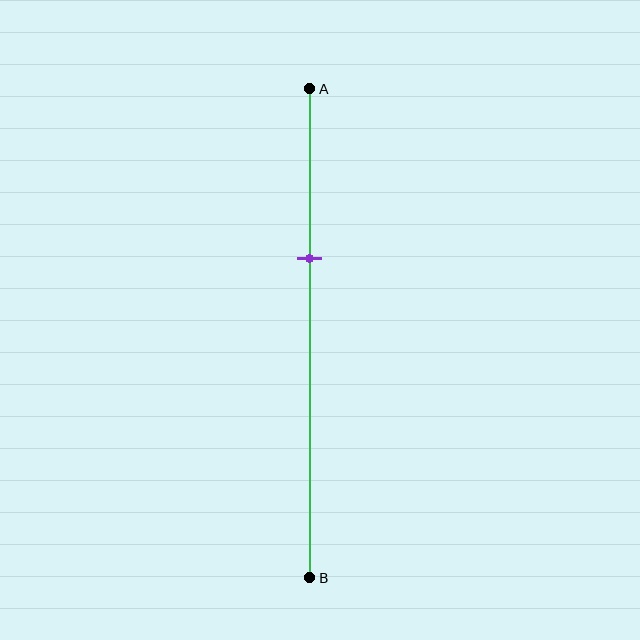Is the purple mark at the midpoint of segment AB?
No, the mark is at about 35% from A, not at the 50% midpoint.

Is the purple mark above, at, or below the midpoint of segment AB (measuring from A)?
The purple mark is above the midpoint of segment AB.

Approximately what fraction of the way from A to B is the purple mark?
The purple mark is approximately 35% of the way from A to B.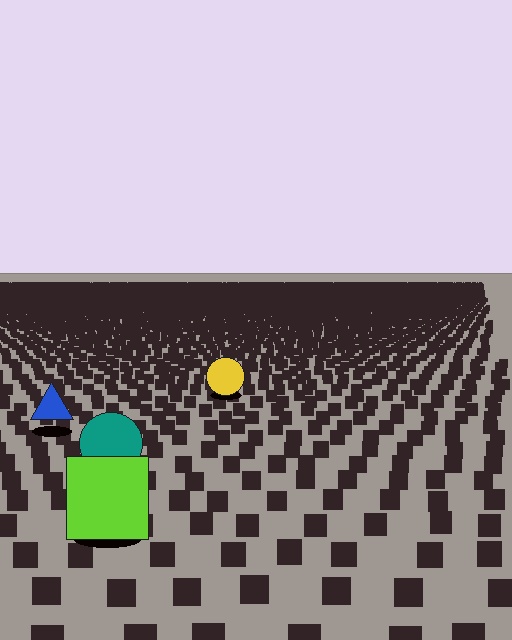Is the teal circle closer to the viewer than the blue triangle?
Yes. The teal circle is closer — you can tell from the texture gradient: the ground texture is coarser near it.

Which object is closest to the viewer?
The lime square is closest. The texture marks near it are larger and more spread out.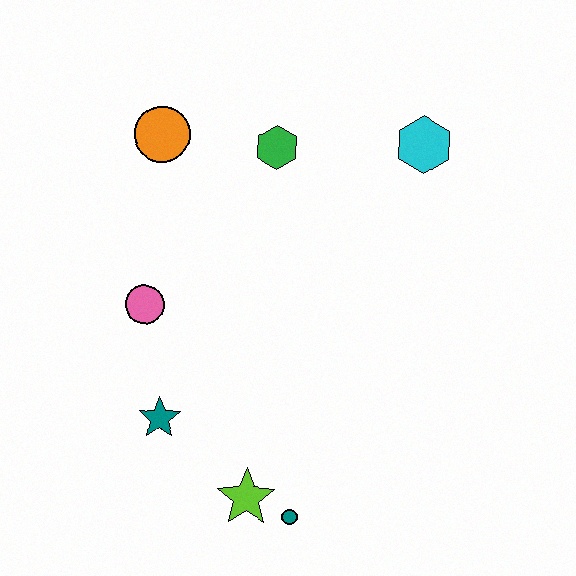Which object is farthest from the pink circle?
The cyan hexagon is farthest from the pink circle.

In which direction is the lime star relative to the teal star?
The lime star is to the right of the teal star.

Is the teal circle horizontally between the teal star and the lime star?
No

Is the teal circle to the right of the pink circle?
Yes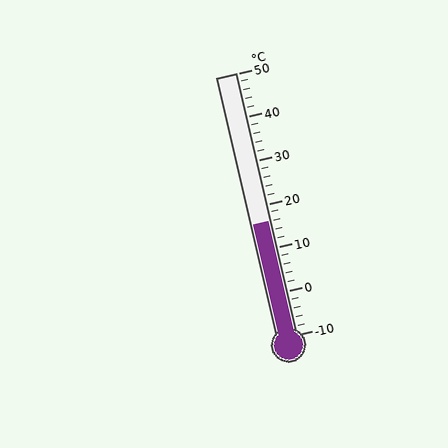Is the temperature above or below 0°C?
The temperature is above 0°C.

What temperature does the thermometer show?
The thermometer shows approximately 16°C.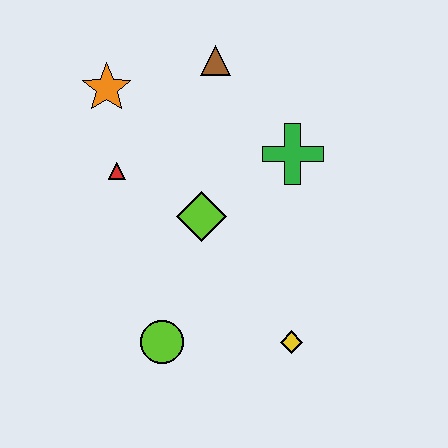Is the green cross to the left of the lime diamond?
No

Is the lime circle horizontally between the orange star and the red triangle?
No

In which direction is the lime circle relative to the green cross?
The lime circle is below the green cross.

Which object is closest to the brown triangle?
The orange star is closest to the brown triangle.